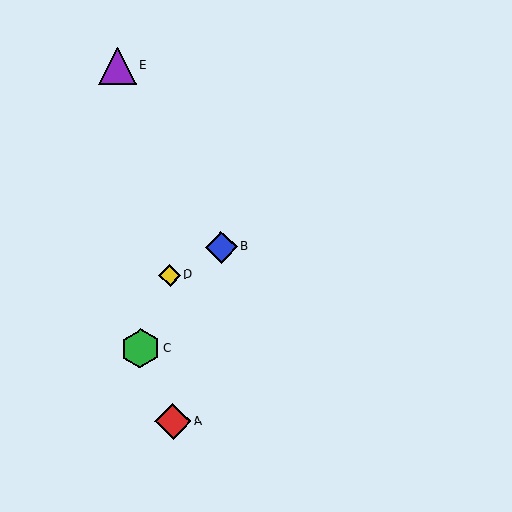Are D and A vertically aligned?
Yes, both are at x≈170.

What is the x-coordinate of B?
Object B is at x≈221.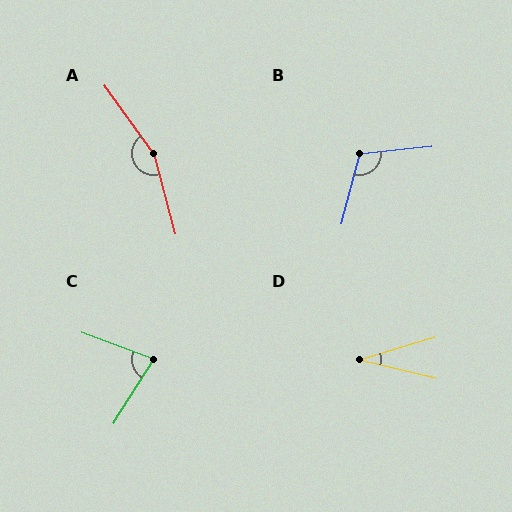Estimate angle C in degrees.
Approximately 78 degrees.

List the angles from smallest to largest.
D (31°), C (78°), B (111°), A (160°).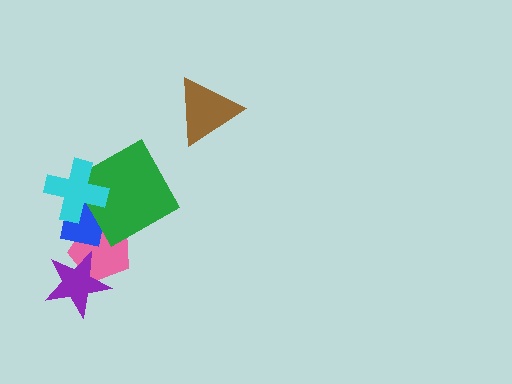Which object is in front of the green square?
The cyan cross is in front of the green square.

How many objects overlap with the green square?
3 objects overlap with the green square.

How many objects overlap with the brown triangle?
0 objects overlap with the brown triangle.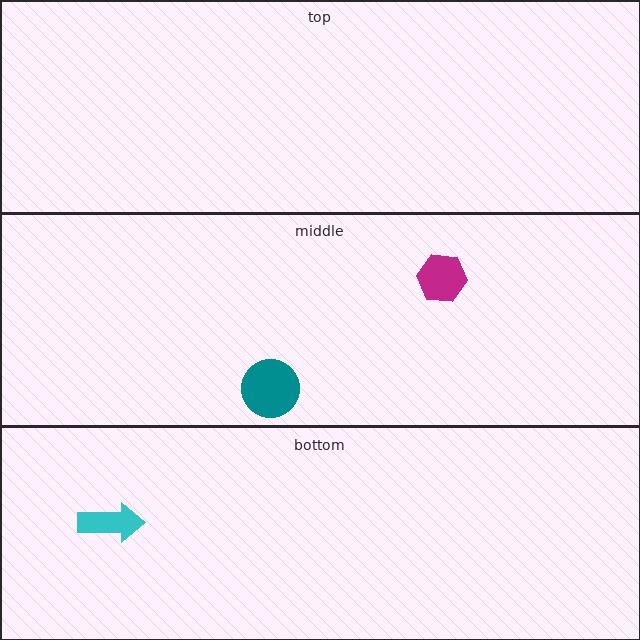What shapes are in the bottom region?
The cyan arrow.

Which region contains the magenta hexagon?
The middle region.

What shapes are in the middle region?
The magenta hexagon, the teal circle.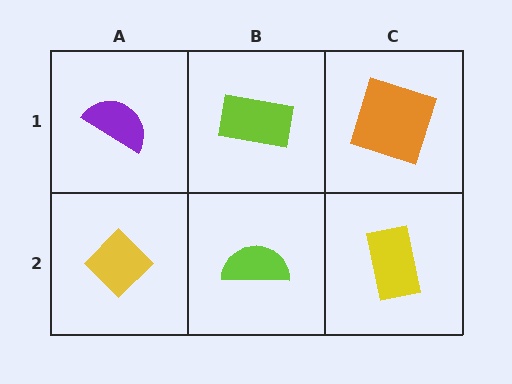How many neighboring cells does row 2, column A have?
2.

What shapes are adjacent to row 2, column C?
An orange square (row 1, column C), a lime semicircle (row 2, column B).